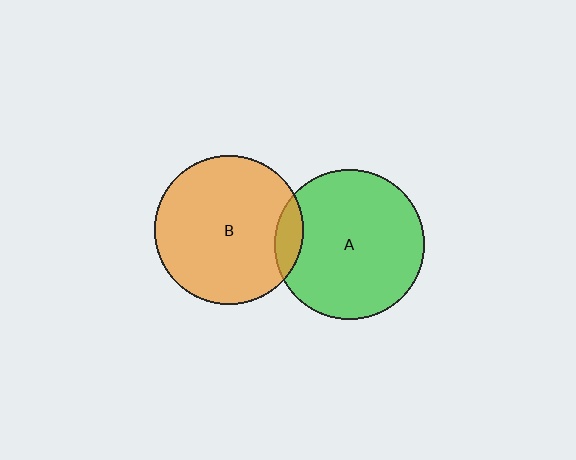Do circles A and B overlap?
Yes.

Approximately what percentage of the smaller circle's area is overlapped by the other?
Approximately 10%.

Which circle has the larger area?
Circle A (green).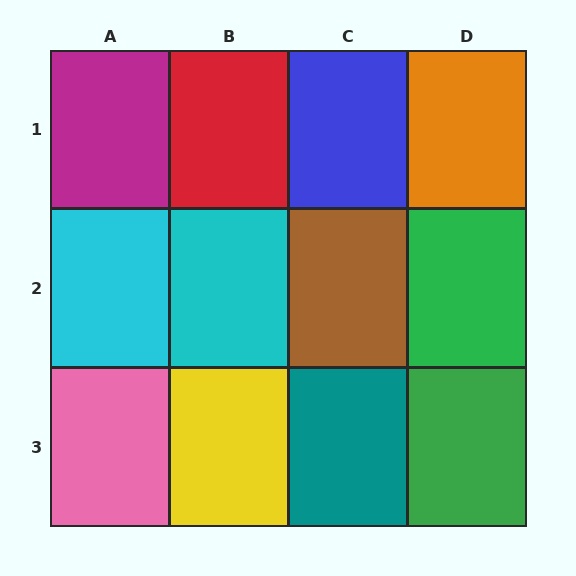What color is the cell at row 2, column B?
Cyan.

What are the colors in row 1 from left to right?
Magenta, red, blue, orange.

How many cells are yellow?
1 cell is yellow.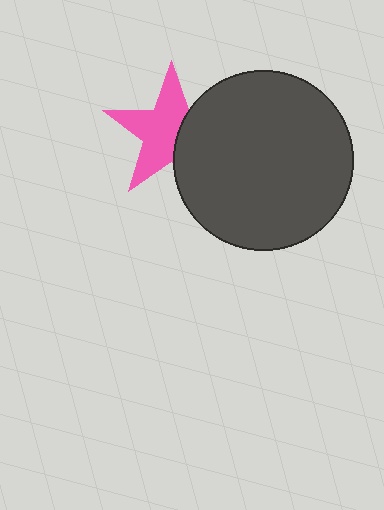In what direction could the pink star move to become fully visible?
The pink star could move left. That would shift it out from behind the dark gray circle entirely.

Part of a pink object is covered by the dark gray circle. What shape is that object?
It is a star.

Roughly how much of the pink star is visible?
About half of it is visible (roughly 63%).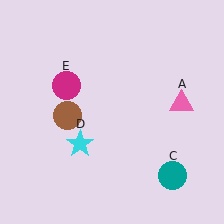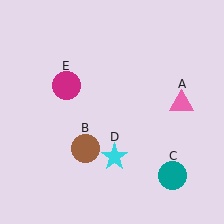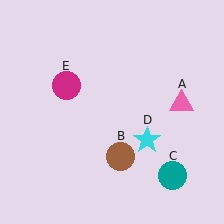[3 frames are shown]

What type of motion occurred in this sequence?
The brown circle (object B), cyan star (object D) rotated counterclockwise around the center of the scene.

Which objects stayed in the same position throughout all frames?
Pink triangle (object A) and teal circle (object C) and magenta circle (object E) remained stationary.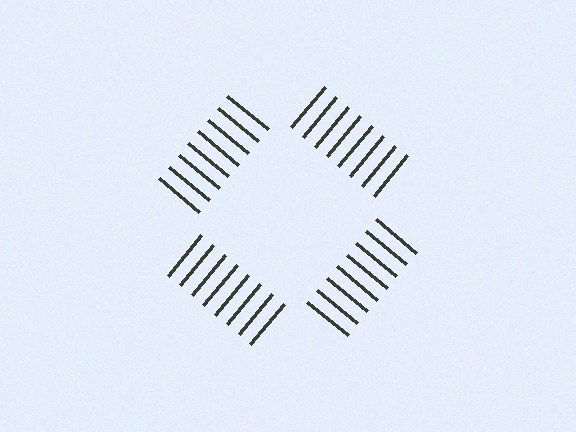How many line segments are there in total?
32 — 8 along each of the 4 edges.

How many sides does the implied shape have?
4 sides — the line-ends trace a square.